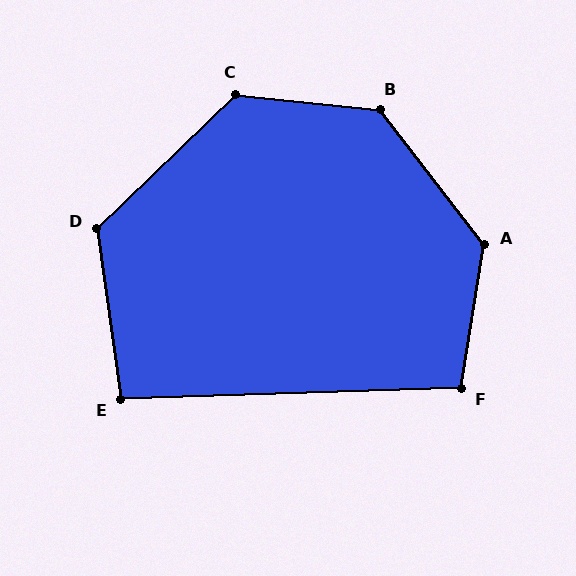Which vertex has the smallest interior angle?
E, at approximately 96 degrees.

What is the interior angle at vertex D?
Approximately 126 degrees (obtuse).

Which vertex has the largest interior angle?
B, at approximately 134 degrees.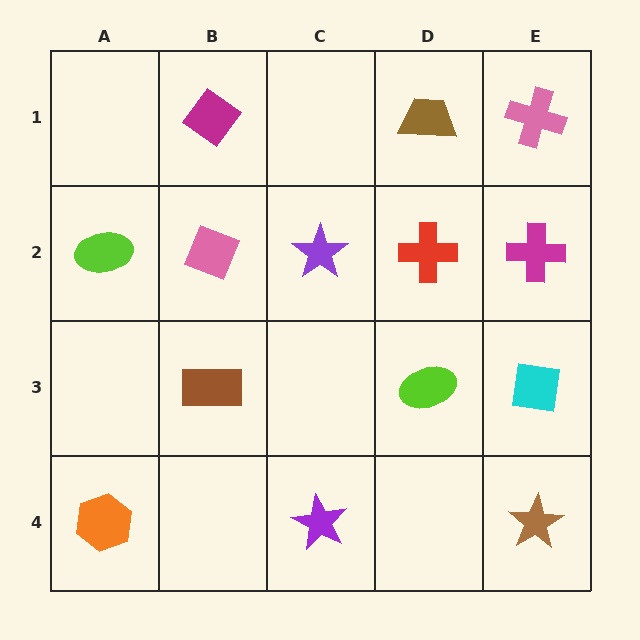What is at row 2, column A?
A lime ellipse.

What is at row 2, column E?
A magenta cross.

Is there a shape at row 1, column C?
No, that cell is empty.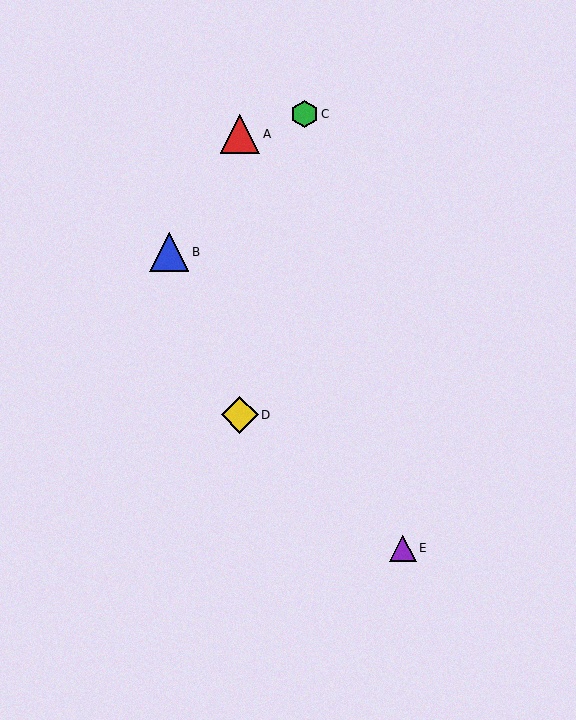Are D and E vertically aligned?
No, D is at x≈240 and E is at x≈403.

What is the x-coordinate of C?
Object C is at x≈305.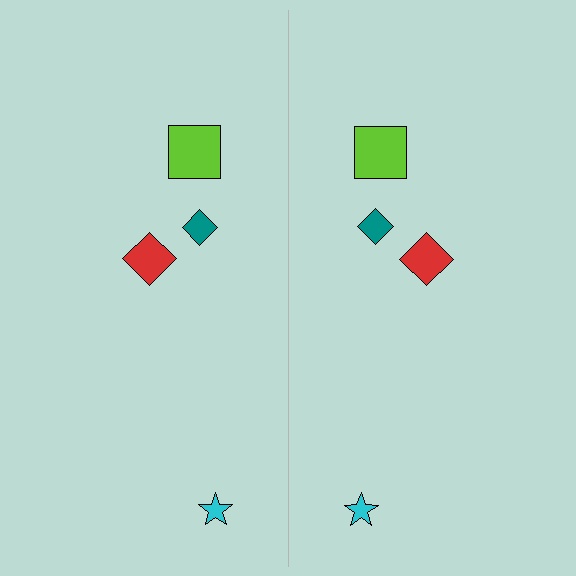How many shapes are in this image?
There are 8 shapes in this image.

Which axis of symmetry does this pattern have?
The pattern has a vertical axis of symmetry running through the center of the image.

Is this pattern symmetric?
Yes, this pattern has bilateral (reflection) symmetry.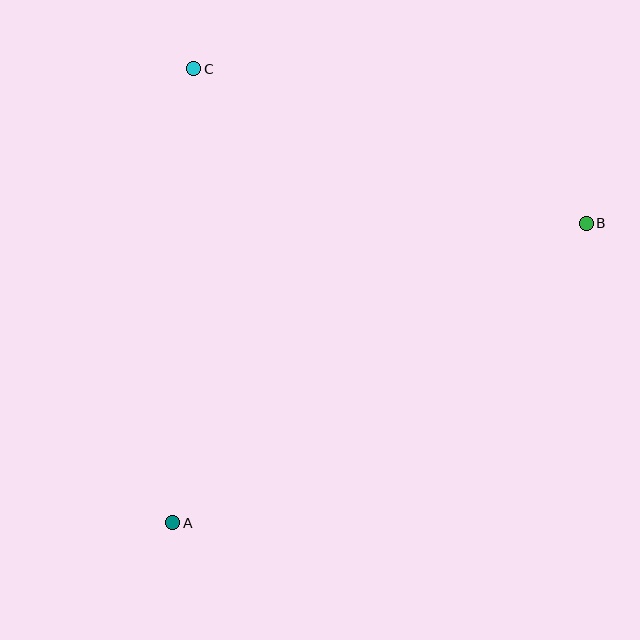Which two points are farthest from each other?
Points A and B are farthest from each other.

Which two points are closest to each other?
Points B and C are closest to each other.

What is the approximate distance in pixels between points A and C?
The distance between A and C is approximately 455 pixels.